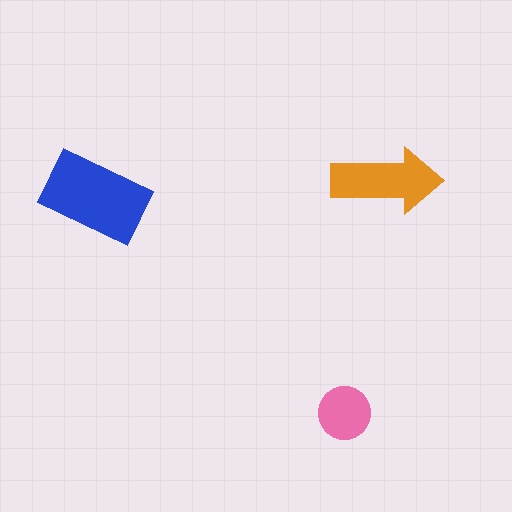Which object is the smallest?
The pink circle.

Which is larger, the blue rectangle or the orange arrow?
The blue rectangle.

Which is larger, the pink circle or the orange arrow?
The orange arrow.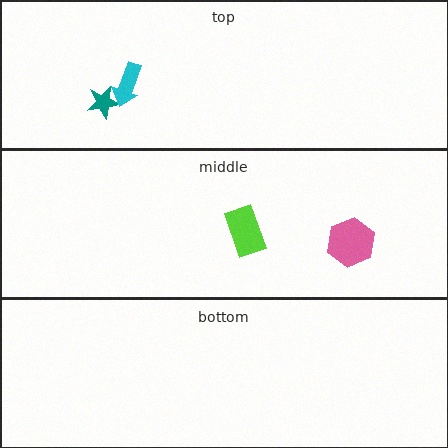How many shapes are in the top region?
2.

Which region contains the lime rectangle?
The middle region.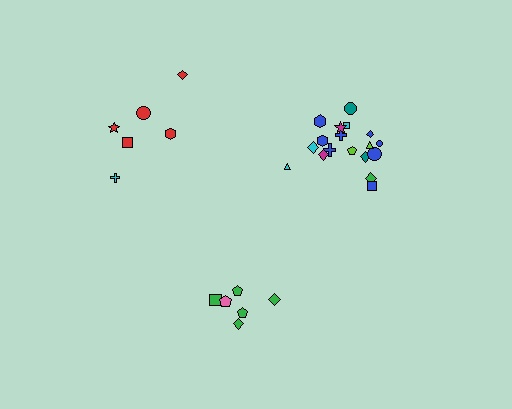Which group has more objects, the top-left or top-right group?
The top-right group.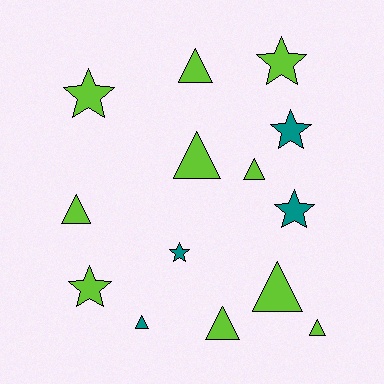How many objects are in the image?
There are 14 objects.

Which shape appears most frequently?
Triangle, with 8 objects.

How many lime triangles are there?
There are 7 lime triangles.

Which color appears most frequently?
Lime, with 10 objects.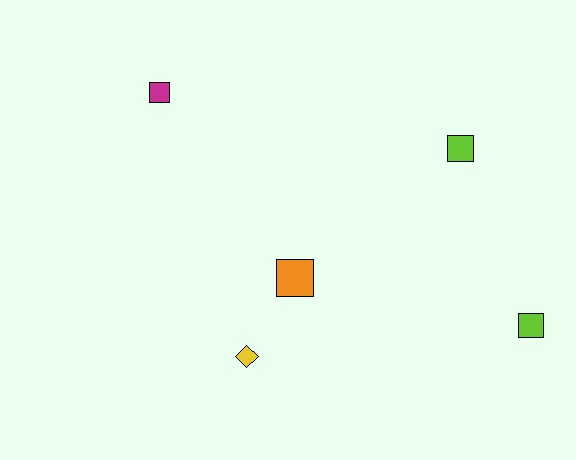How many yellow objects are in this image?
There is 1 yellow object.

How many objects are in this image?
There are 5 objects.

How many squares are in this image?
There are 4 squares.